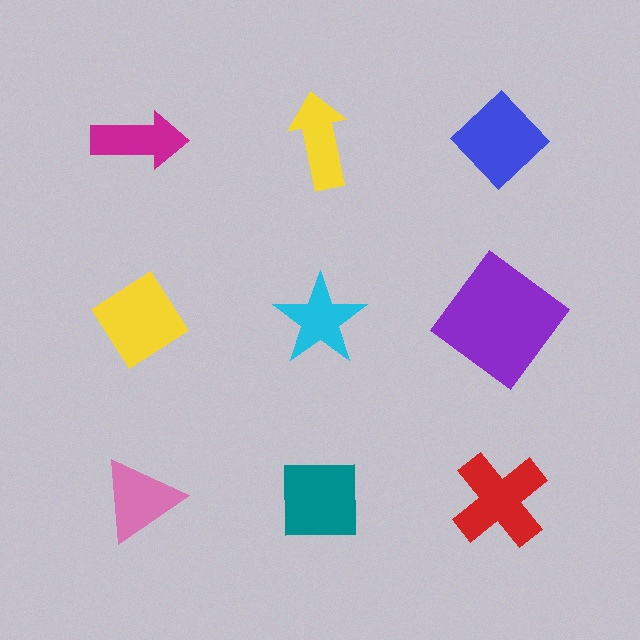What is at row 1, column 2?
A yellow arrow.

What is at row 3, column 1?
A pink triangle.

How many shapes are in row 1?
3 shapes.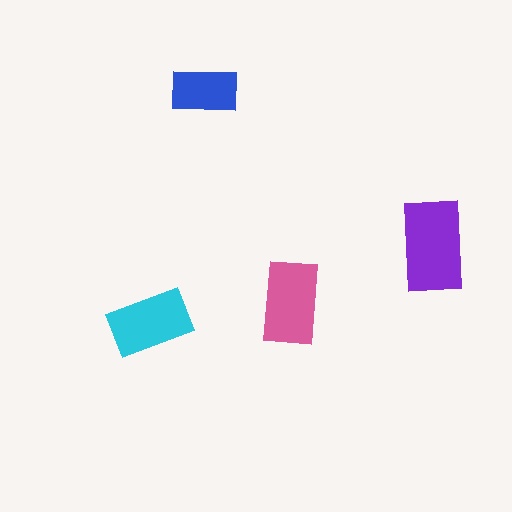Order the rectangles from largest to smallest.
the purple one, the pink one, the cyan one, the blue one.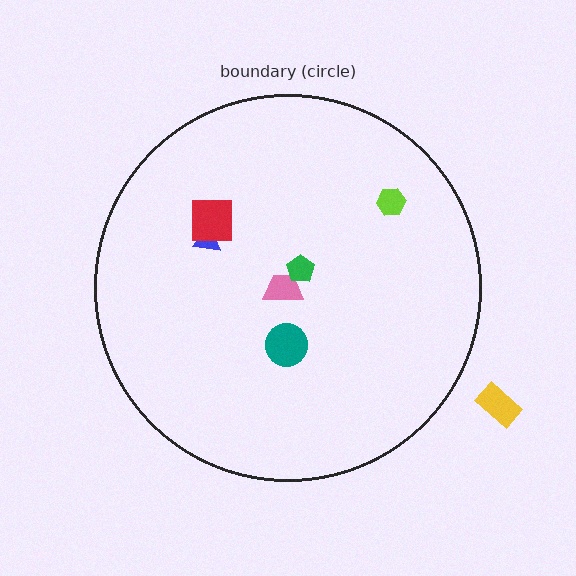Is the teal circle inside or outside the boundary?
Inside.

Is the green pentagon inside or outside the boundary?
Inside.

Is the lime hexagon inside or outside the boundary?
Inside.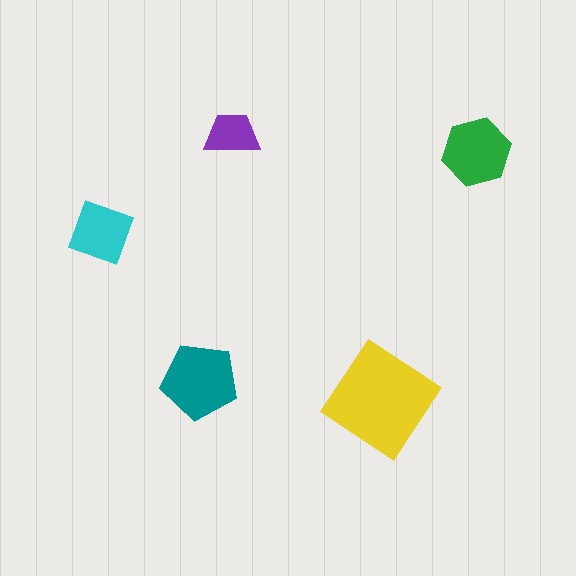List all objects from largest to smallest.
The yellow diamond, the teal pentagon, the green hexagon, the cyan square, the purple trapezoid.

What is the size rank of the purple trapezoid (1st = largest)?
5th.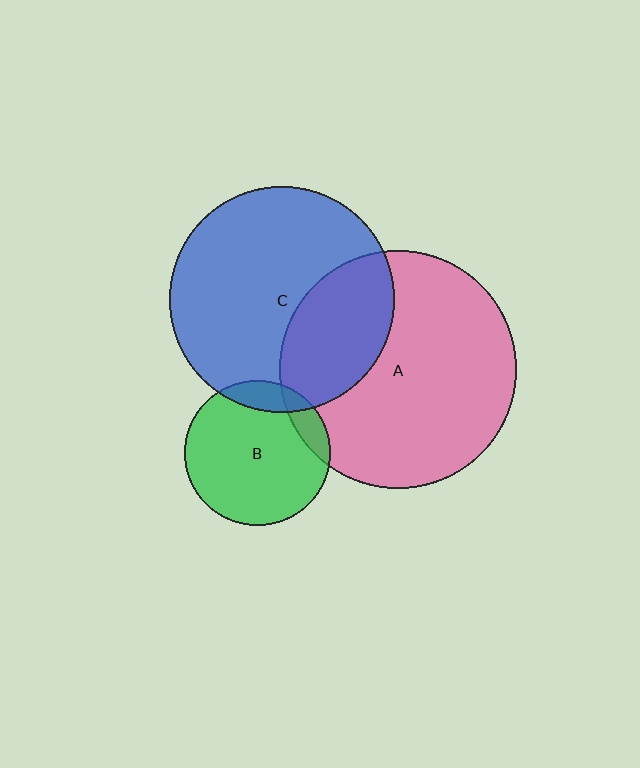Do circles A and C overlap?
Yes.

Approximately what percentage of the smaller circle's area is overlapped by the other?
Approximately 30%.